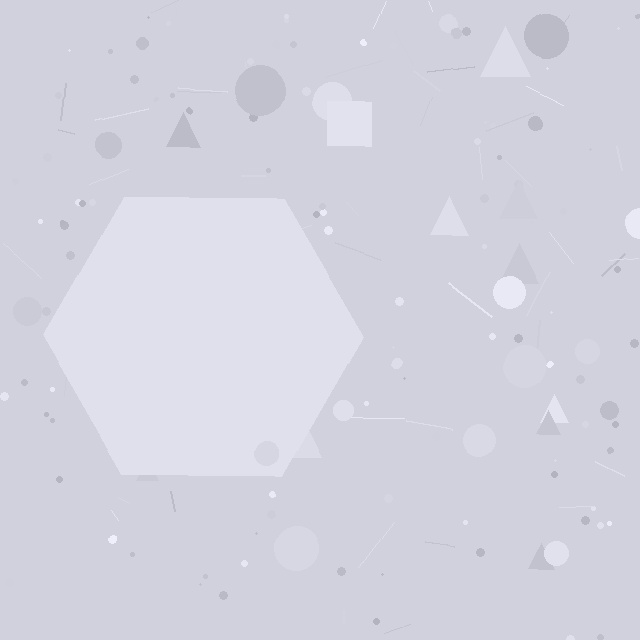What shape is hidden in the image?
A hexagon is hidden in the image.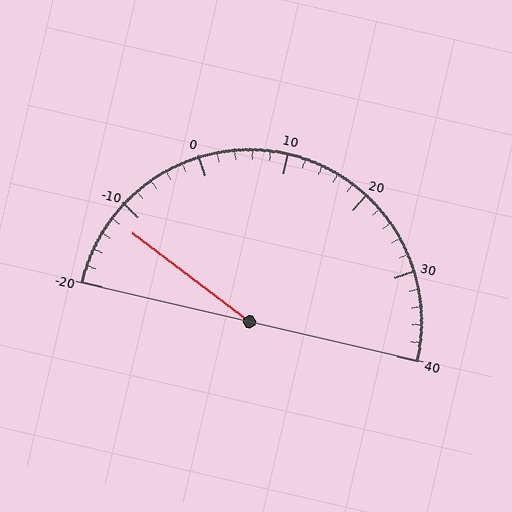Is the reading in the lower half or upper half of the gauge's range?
The reading is in the lower half of the range (-20 to 40).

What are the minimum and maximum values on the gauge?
The gauge ranges from -20 to 40.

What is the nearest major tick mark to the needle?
The nearest major tick mark is -10.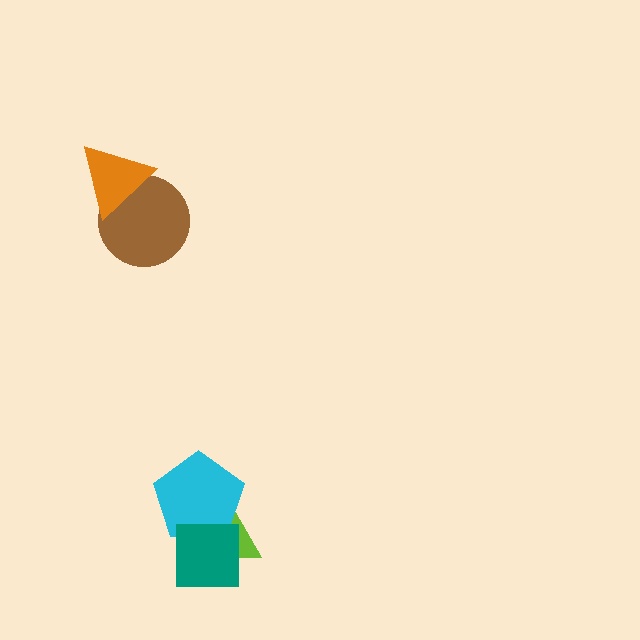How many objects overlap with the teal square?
2 objects overlap with the teal square.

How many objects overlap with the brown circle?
1 object overlaps with the brown circle.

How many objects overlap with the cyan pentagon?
2 objects overlap with the cyan pentagon.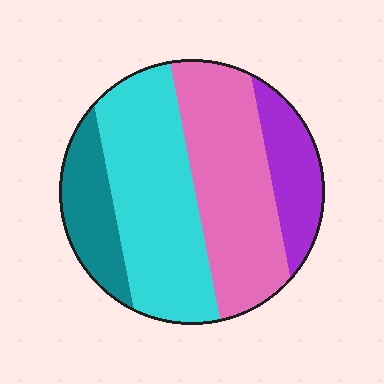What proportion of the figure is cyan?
Cyan takes up between a third and a half of the figure.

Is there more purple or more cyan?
Cyan.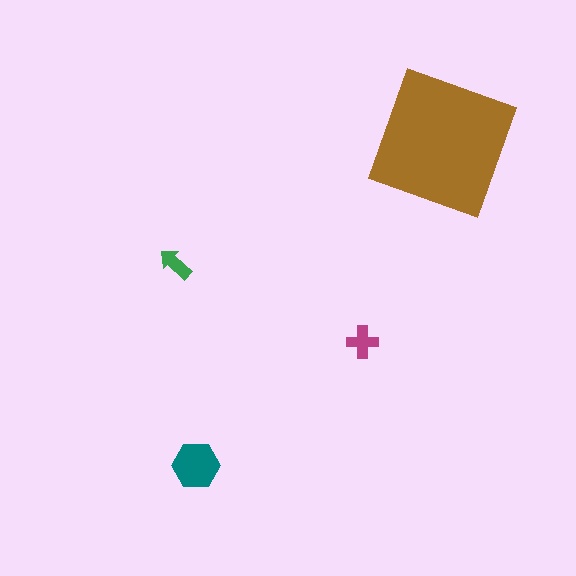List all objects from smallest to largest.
The green arrow, the magenta cross, the teal hexagon, the brown square.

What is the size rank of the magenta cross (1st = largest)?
3rd.